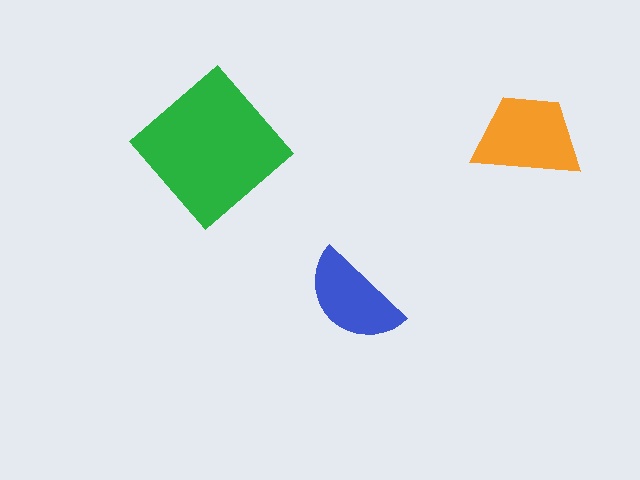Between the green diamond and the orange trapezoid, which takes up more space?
The green diamond.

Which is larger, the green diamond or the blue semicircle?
The green diamond.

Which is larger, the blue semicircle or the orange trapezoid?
The orange trapezoid.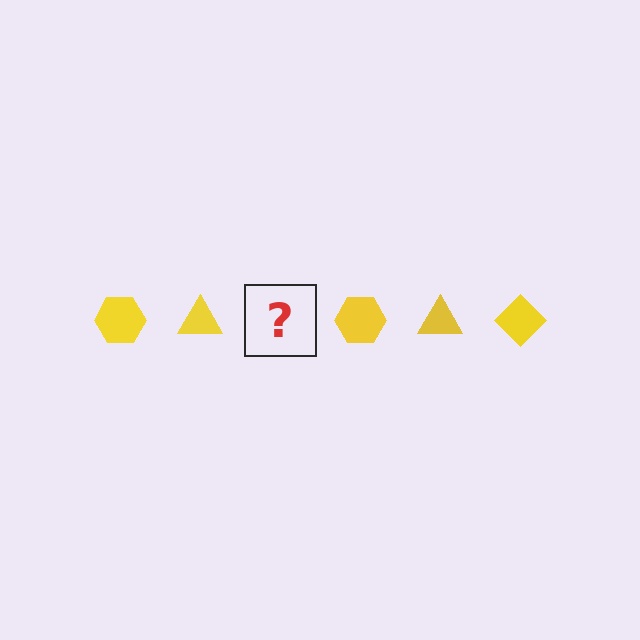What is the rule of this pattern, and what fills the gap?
The rule is that the pattern cycles through hexagon, triangle, diamond shapes in yellow. The gap should be filled with a yellow diamond.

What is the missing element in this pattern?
The missing element is a yellow diamond.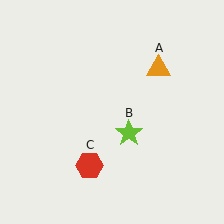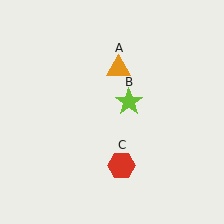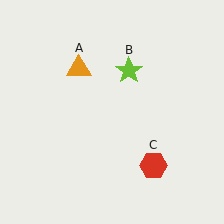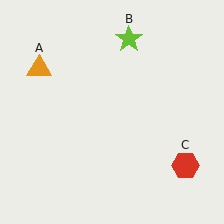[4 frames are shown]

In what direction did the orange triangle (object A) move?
The orange triangle (object A) moved left.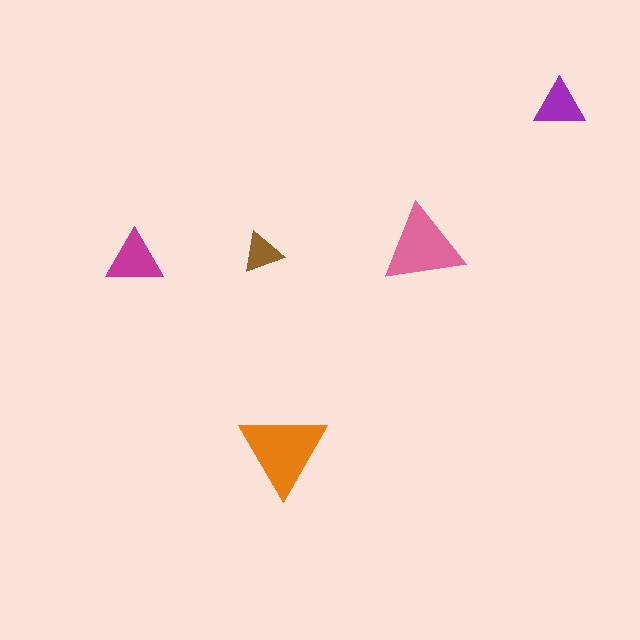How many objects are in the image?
There are 5 objects in the image.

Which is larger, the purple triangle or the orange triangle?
The orange one.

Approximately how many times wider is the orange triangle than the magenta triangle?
About 1.5 times wider.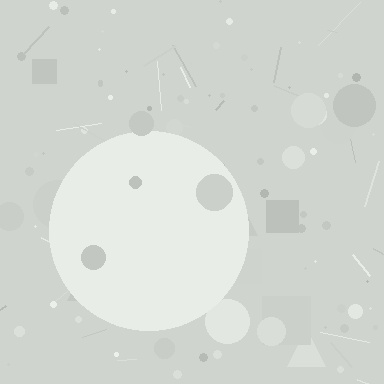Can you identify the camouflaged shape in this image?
The camouflaged shape is a circle.